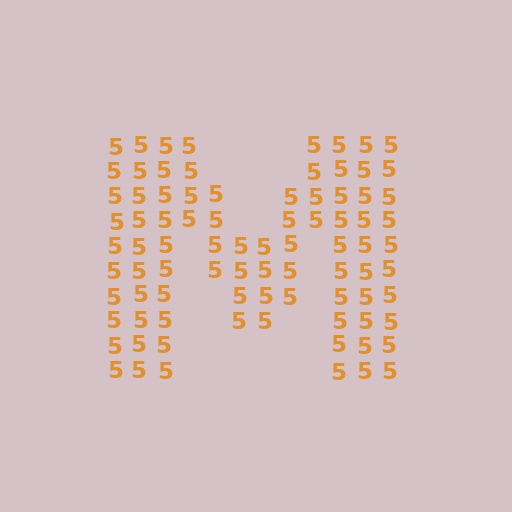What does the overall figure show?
The overall figure shows the letter M.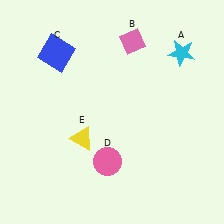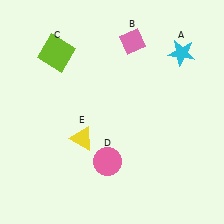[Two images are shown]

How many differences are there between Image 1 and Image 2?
There is 1 difference between the two images.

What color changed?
The square (C) changed from blue in Image 1 to lime in Image 2.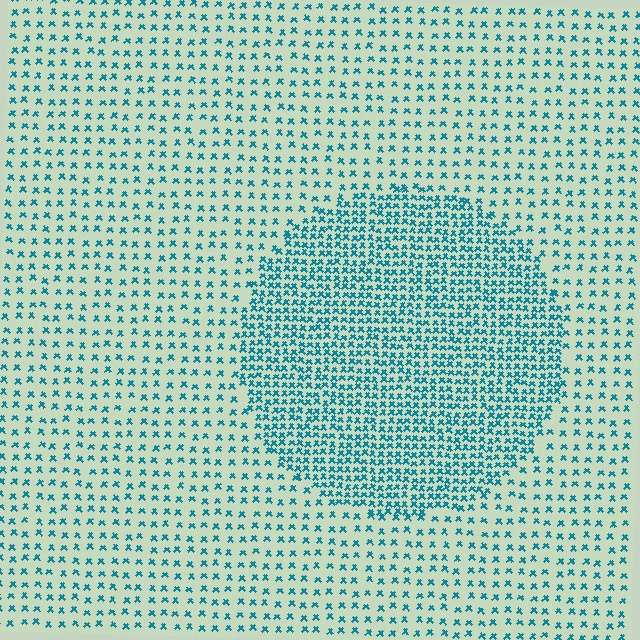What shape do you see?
I see a circle.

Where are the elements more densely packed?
The elements are more densely packed inside the circle boundary.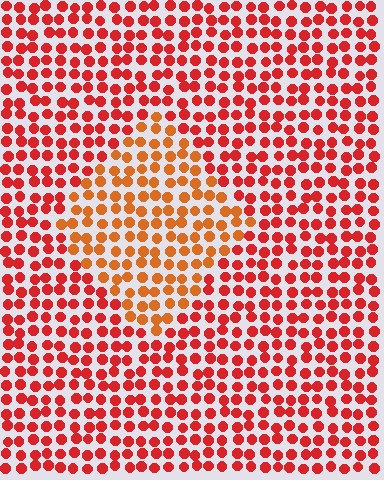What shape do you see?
I see a diamond.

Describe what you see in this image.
The image is filled with small red elements in a uniform arrangement. A diamond-shaped region is visible where the elements are tinted to a slightly different hue, forming a subtle color boundary.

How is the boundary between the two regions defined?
The boundary is defined purely by a slight shift in hue (about 27 degrees). Spacing, size, and orientation are identical on both sides.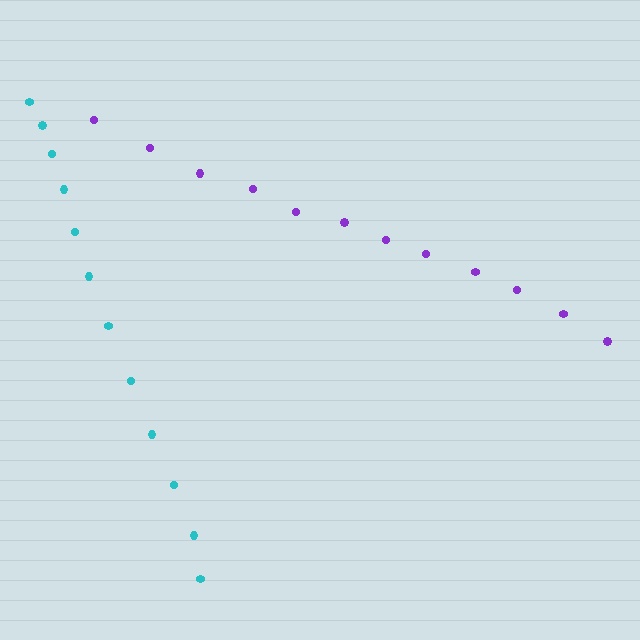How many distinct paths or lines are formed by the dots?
There are 2 distinct paths.